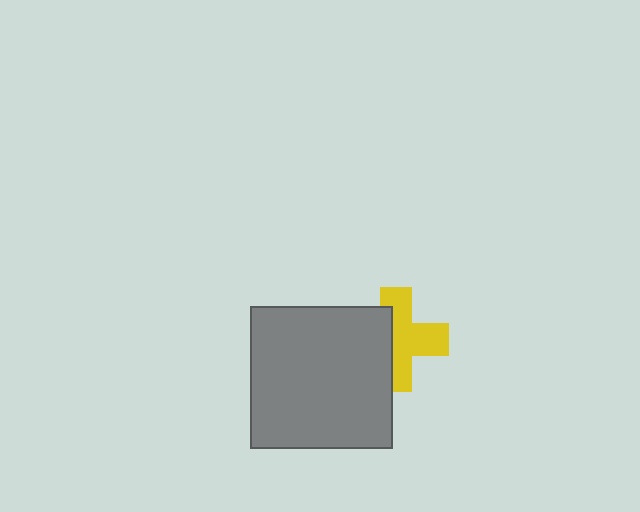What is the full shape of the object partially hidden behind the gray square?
The partially hidden object is a yellow cross.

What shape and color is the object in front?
The object in front is a gray square.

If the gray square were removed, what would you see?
You would see the complete yellow cross.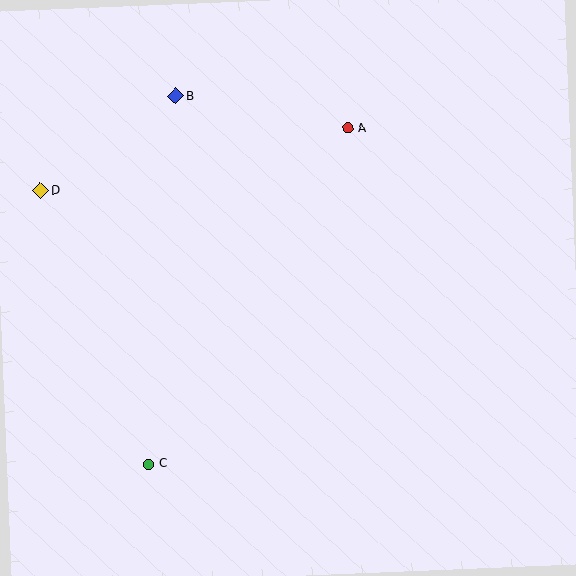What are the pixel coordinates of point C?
Point C is at (149, 464).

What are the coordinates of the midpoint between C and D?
The midpoint between C and D is at (95, 327).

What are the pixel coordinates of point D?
Point D is at (40, 191).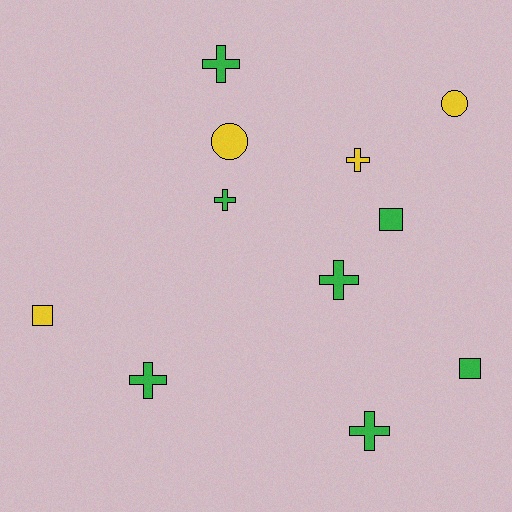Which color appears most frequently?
Green, with 7 objects.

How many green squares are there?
There are 2 green squares.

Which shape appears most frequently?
Cross, with 6 objects.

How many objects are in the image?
There are 11 objects.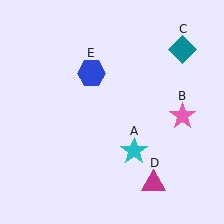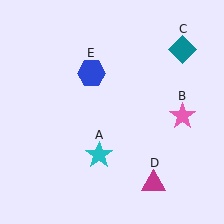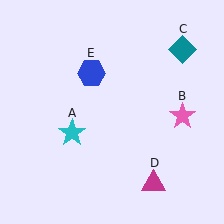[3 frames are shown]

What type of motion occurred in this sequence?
The cyan star (object A) rotated clockwise around the center of the scene.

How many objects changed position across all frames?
1 object changed position: cyan star (object A).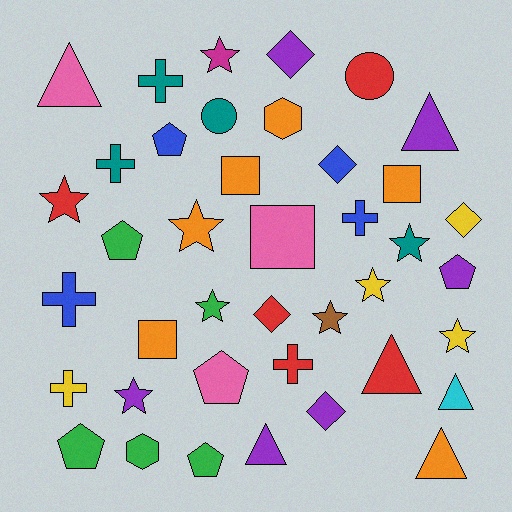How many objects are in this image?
There are 40 objects.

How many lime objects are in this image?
There are no lime objects.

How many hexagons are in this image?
There are 2 hexagons.